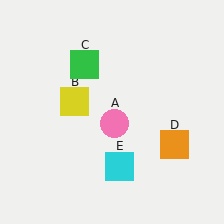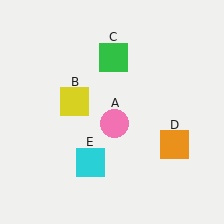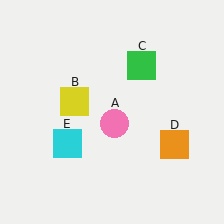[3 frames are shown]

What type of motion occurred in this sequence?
The green square (object C), cyan square (object E) rotated clockwise around the center of the scene.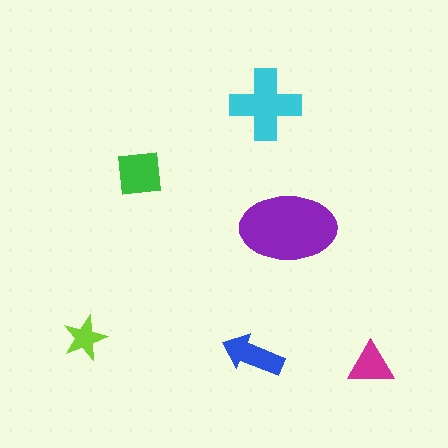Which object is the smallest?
The lime star.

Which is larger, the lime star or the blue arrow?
The blue arrow.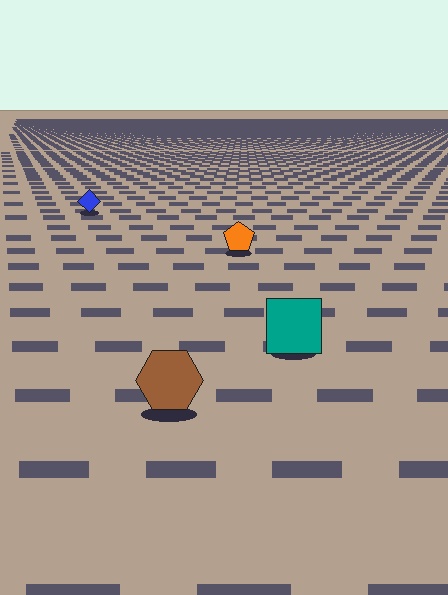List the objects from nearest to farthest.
From nearest to farthest: the brown hexagon, the teal square, the orange pentagon, the blue diamond.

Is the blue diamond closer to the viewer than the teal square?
No. The teal square is closer — you can tell from the texture gradient: the ground texture is coarser near it.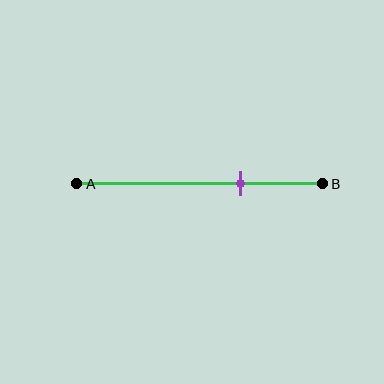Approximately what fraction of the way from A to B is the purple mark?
The purple mark is approximately 65% of the way from A to B.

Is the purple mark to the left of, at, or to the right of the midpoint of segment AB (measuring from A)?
The purple mark is to the right of the midpoint of segment AB.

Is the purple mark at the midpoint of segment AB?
No, the mark is at about 65% from A, not at the 50% midpoint.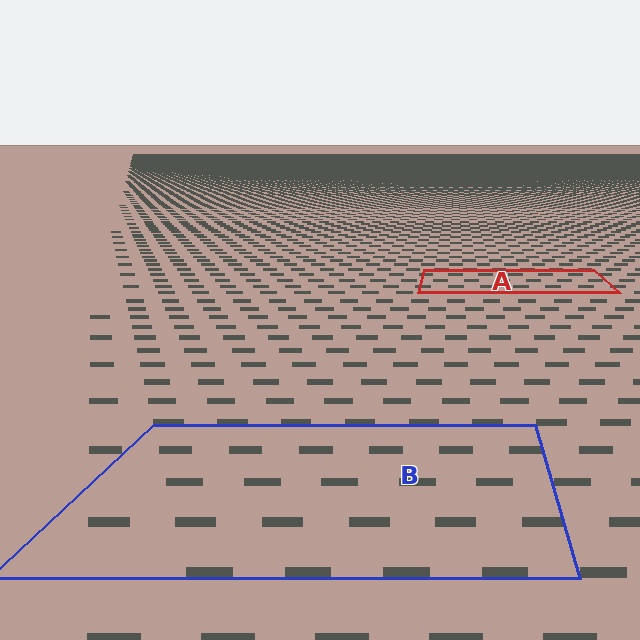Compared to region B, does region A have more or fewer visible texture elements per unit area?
Region A has more texture elements per unit area — they are packed more densely because it is farther away.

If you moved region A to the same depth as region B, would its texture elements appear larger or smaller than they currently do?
They would appear larger. At a closer depth, the same texture elements are projected at a bigger on-screen size.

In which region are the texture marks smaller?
The texture marks are smaller in region A, because it is farther away.